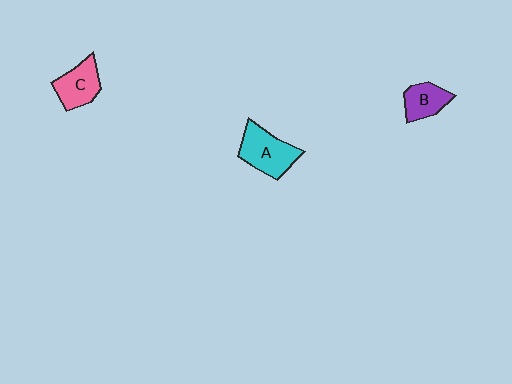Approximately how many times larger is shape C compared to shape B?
Approximately 1.2 times.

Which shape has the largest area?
Shape A (cyan).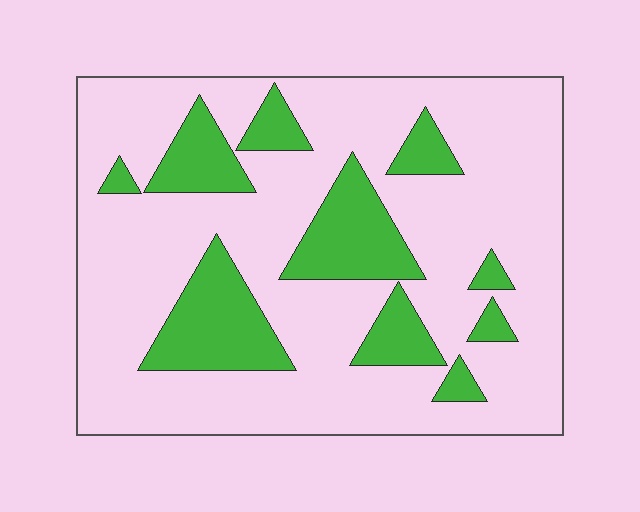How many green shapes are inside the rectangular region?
10.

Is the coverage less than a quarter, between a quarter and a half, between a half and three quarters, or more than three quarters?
Less than a quarter.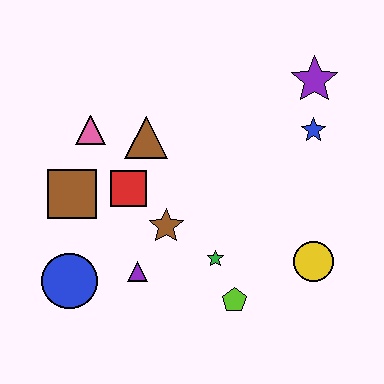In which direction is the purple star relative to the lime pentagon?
The purple star is above the lime pentagon.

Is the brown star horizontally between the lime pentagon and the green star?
No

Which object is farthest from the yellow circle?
The pink triangle is farthest from the yellow circle.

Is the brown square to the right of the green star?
No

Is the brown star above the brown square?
No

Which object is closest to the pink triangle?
The brown triangle is closest to the pink triangle.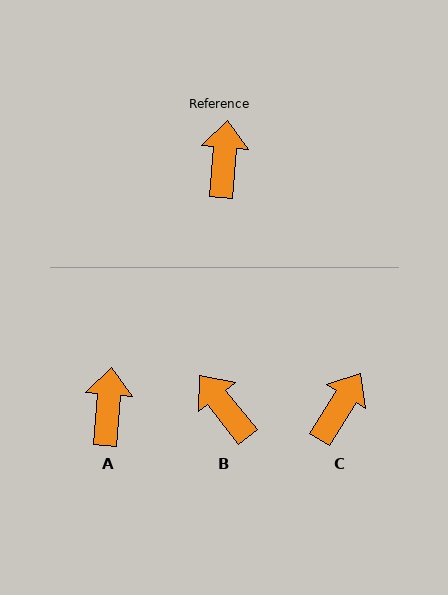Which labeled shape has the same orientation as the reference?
A.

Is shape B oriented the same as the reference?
No, it is off by about 43 degrees.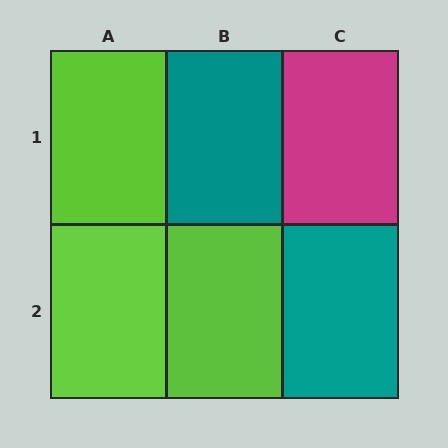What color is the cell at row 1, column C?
Magenta.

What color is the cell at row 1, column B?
Teal.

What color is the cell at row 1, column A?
Lime.